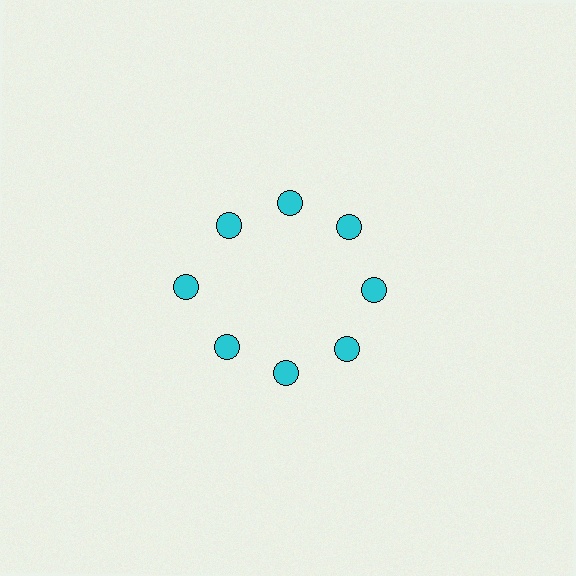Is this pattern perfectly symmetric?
No. The 8 cyan circles are arranged in a ring, but one element near the 9 o'clock position is pushed outward from the center, breaking the 8-fold rotational symmetry.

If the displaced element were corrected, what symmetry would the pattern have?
It would have 8-fold rotational symmetry — the pattern would map onto itself every 45 degrees.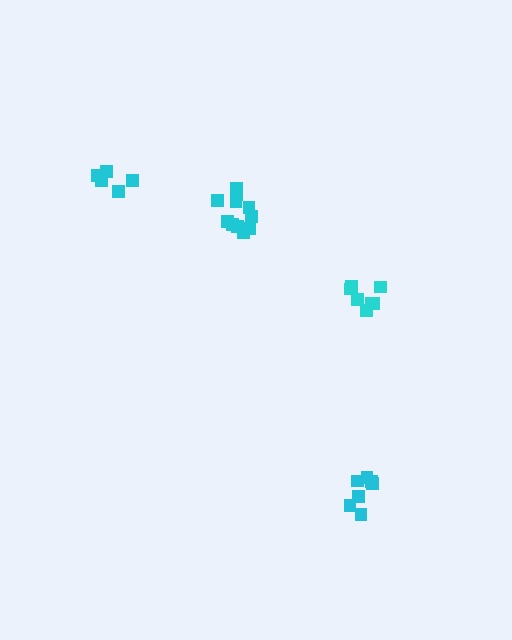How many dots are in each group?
Group 1: 11 dots, Group 2: 5 dots, Group 3: 7 dots, Group 4: 7 dots (30 total).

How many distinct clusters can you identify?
There are 4 distinct clusters.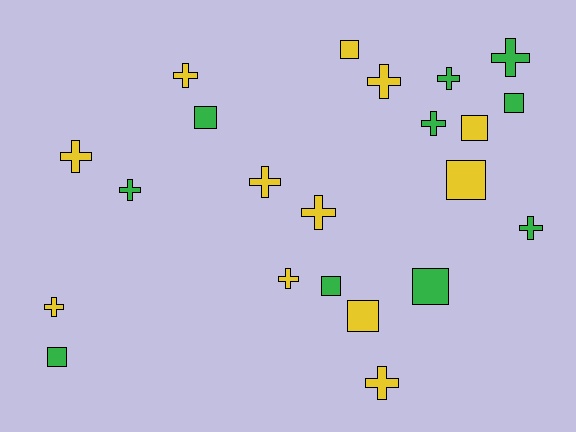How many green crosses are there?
There are 5 green crosses.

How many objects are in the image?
There are 22 objects.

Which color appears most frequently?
Yellow, with 12 objects.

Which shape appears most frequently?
Cross, with 13 objects.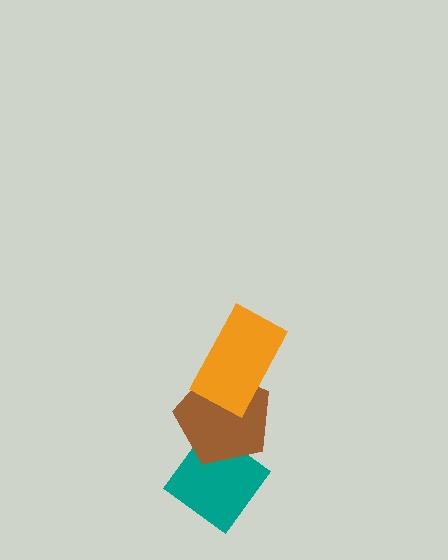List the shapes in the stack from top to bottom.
From top to bottom: the orange rectangle, the brown pentagon, the teal diamond.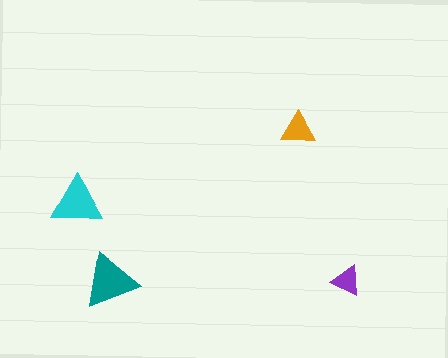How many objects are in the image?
There are 4 objects in the image.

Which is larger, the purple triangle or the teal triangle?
The teal one.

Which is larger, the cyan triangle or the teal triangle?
The teal one.